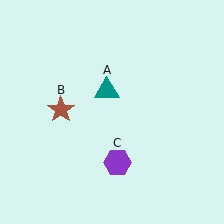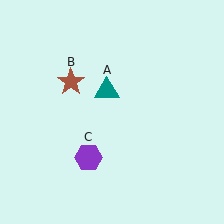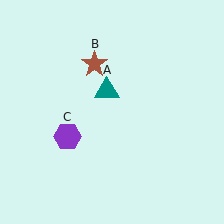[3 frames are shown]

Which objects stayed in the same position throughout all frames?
Teal triangle (object A) remained stationary.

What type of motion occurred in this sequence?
The brown star (object B), purple hexagon (object C) rotated clockwise around the center of the scene.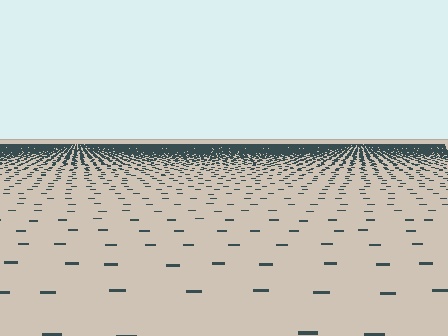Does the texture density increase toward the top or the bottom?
Density increases toward the top.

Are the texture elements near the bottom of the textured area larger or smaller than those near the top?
Larger. Near the bottom, elements are closer to the viewer and appear at a bigger on-screen size.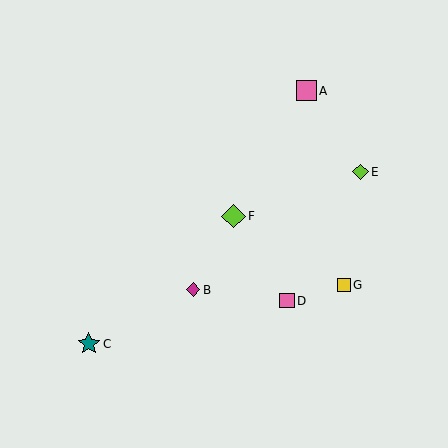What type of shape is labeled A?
Shape A is a pink square.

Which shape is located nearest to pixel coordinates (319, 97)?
The pink square (labeled A) at (306, 91) is nearest to that location.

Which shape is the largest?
The lime diamond (labeled F) is the largest.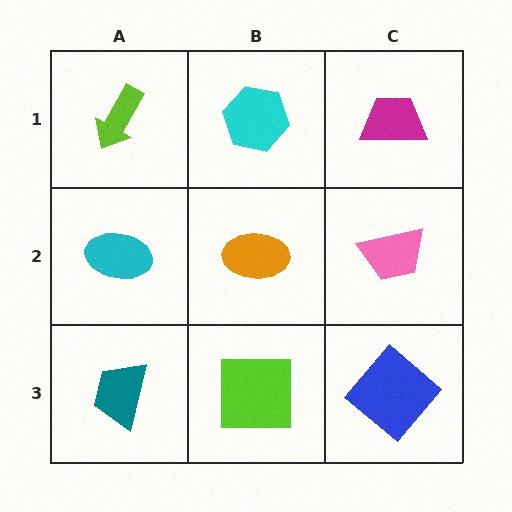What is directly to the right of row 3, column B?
A blue diamond.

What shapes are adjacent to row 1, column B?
An orange ellipse (row 2, column B), a lime arrow (row 1, column A), a magenta trapezoid (row 1, column C).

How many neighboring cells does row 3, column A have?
2.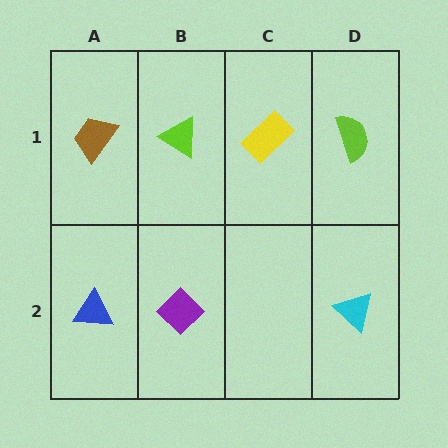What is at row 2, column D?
A cyan triangle.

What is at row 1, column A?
A brown trapezoid.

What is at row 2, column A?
A blue triangle.